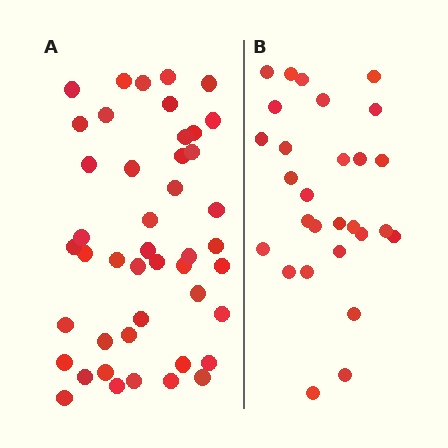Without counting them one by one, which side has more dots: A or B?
Region A (the left region) has more dots.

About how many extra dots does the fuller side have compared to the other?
Region A has approximately 15 more dots than region B.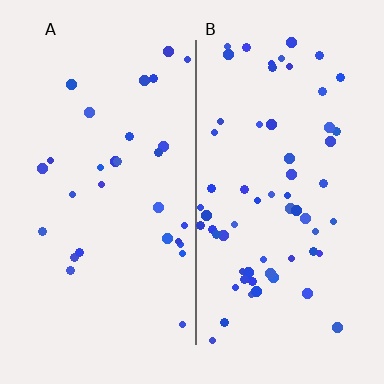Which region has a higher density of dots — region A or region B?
B (the right).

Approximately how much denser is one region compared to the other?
Approximately 2.1× — region B over region A.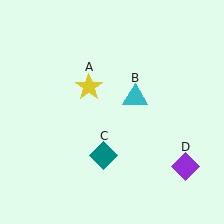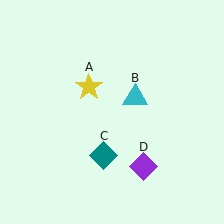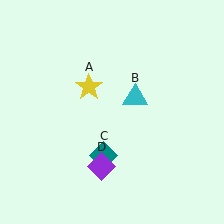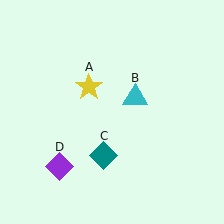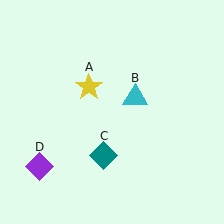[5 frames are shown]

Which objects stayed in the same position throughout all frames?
Yellow star (object A) and cyan triangle (object B) and teal diamond (object C) remained stationary.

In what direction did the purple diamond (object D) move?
The purple diamond (object D) moved left.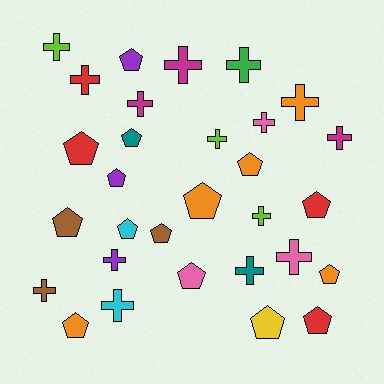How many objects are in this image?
There are 30 objects.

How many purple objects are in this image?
There are 3 purple objects.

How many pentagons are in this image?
There are 15 pentagons.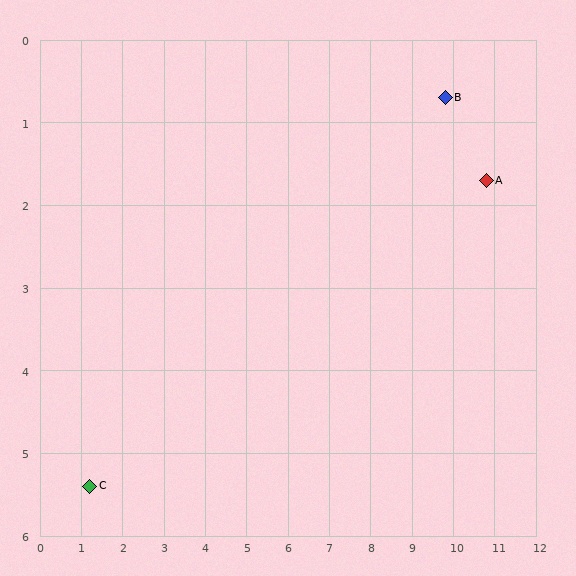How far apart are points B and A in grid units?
Points B and A are about 1.4 grid units apart.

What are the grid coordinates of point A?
Point A is at approximately (10.8, 1.7).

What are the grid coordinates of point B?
Point B is at approximately (9.8, 0.7).